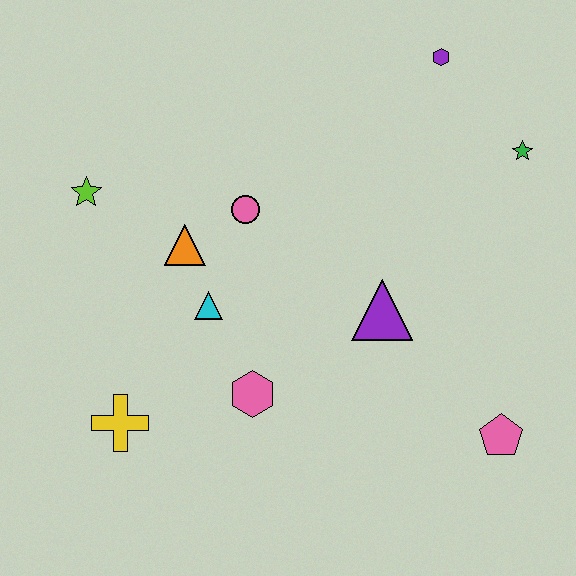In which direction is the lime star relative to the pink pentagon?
The lime star is to the left of the pink pentagon.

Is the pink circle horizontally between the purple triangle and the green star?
No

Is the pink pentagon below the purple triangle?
Yes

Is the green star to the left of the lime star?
No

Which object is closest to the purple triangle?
The pink hexagon is closest to the purple triangle.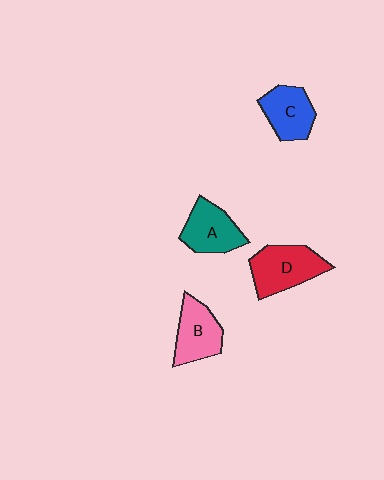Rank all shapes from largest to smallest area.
From largest to smallest: D (red), A (teal), B (pink), C (blue).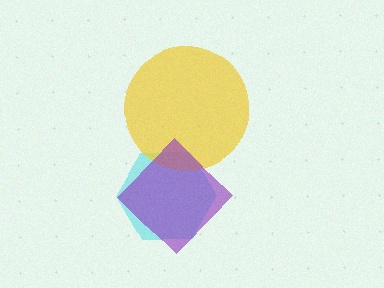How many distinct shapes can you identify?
There are 3 distinct shapes: a cyan hexagon, a yellow circle, a purple diamond.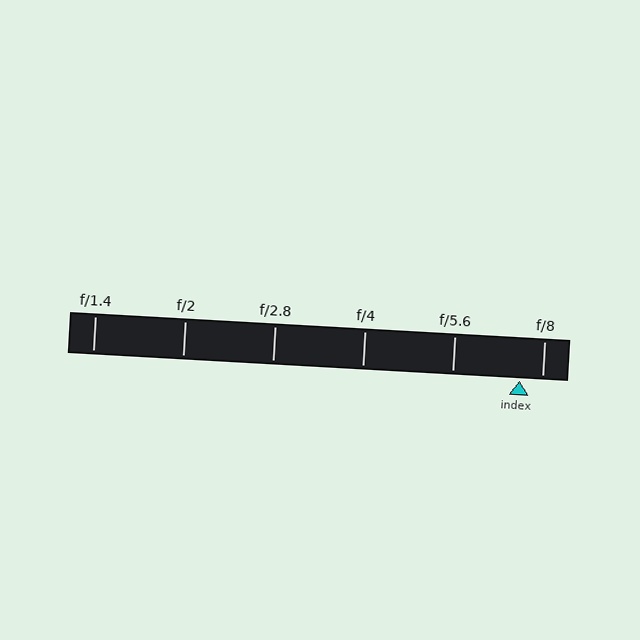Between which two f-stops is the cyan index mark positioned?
The index mark is between f/5.6 and f/8.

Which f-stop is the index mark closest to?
The index mark is closest to f/8.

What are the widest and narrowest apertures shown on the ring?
The widest aperture shown is f/1.4 and the narrowest is f/8.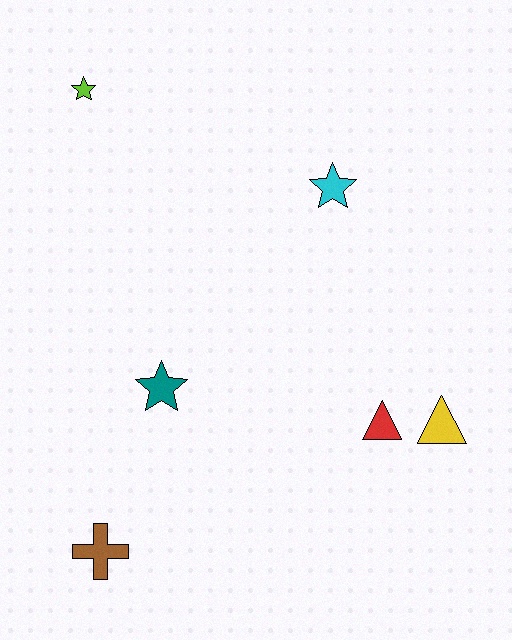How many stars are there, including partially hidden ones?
There are 3 stars.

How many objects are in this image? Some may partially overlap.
There are 6 objects.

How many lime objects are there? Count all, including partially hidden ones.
There is 1 lime object.